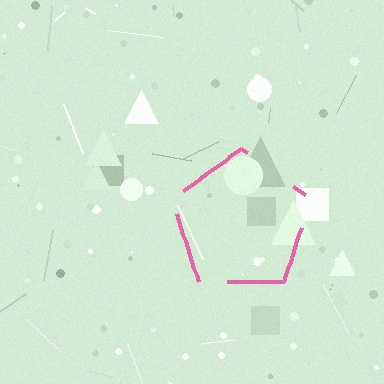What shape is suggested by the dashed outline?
The dashed outline suggests a pentagon.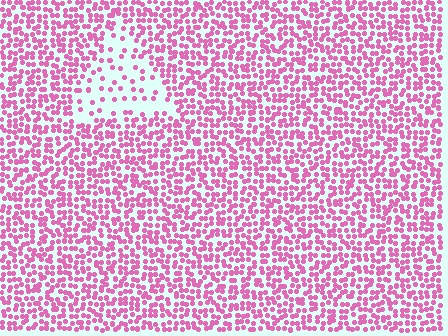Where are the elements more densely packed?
The elements are more densely packed outside the triangle boundary.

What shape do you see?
I see a triangle.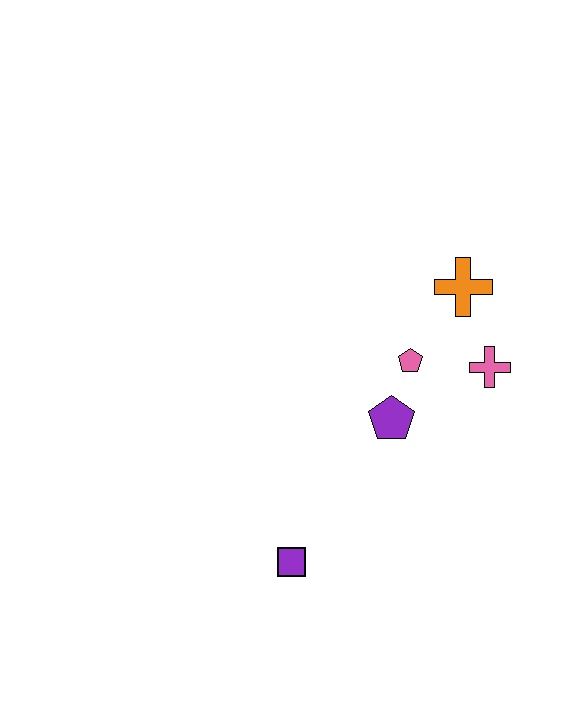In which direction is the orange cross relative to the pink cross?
The orange cross is above the pink cross.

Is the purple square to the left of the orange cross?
Yes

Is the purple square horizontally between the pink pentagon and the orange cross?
No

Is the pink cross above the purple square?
Yes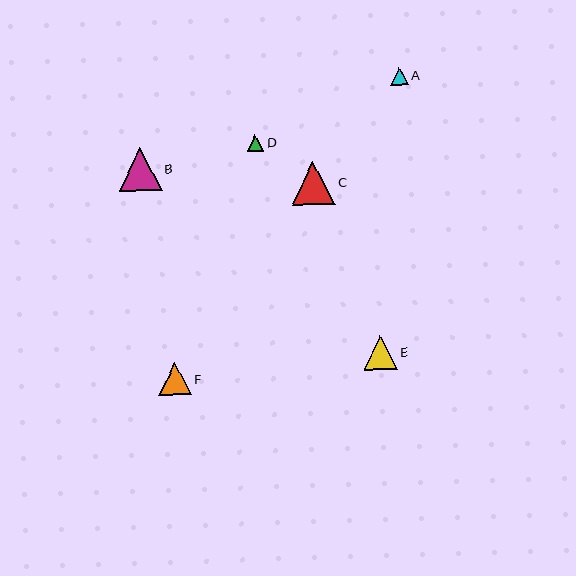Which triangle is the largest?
Triangle C is the largest with a size of approximately 43 pixels.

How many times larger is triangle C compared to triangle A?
Triangle C is approximately 2.4 times the size of triangle A.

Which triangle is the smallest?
Triangle D is the smallest with a size of approximately 17 pixels.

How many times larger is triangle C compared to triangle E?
Triangle C is approximately 1.3 times the size of triangle E.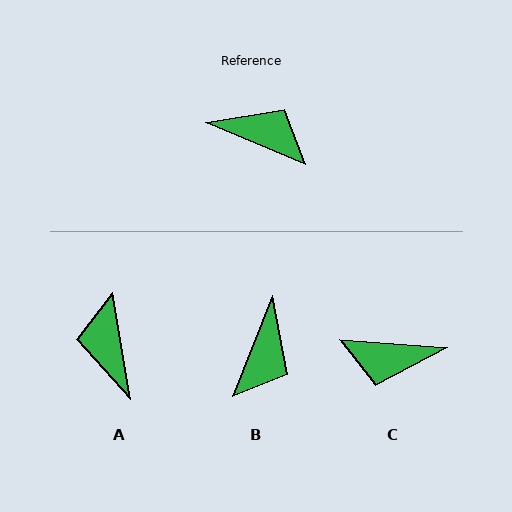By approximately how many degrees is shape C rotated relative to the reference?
Approximately 162 degrees clockwise.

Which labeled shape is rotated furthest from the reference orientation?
C, about 162 degrees away.